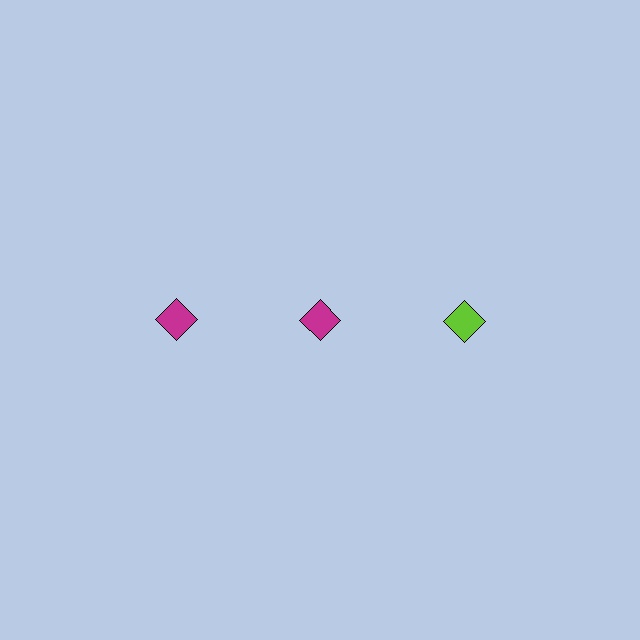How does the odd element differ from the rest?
It has a different color: lime instead of magenta.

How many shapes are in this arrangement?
There are 3 shapes arranged in a grid pattern.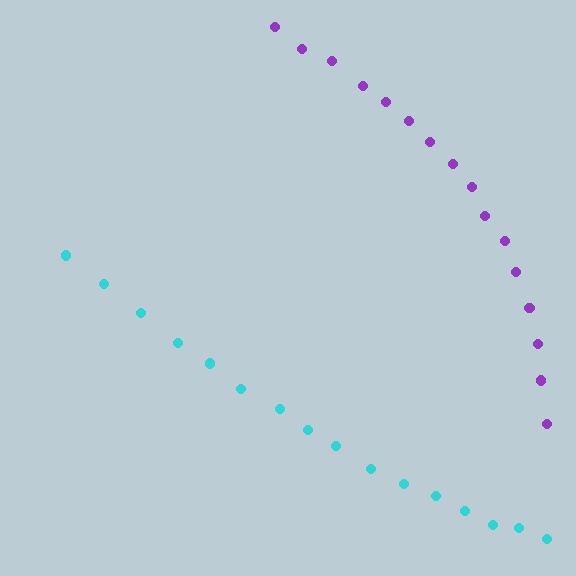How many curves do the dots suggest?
There are 2 distinct paths.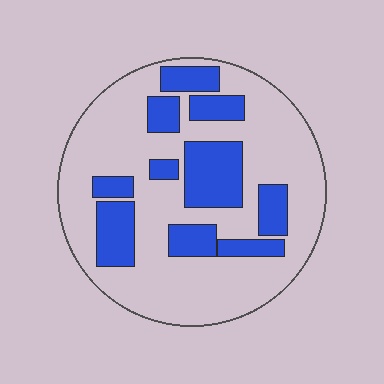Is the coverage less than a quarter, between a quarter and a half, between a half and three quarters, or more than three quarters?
Between a quarter and a half.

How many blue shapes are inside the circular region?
10.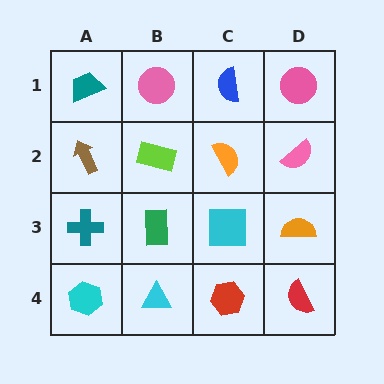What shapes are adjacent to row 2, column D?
A pink circle (row 1, column D), an orange semicircle (row 3, column D), an orange semicircle (row 2, column C).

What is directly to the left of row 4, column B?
A cyan hexagon.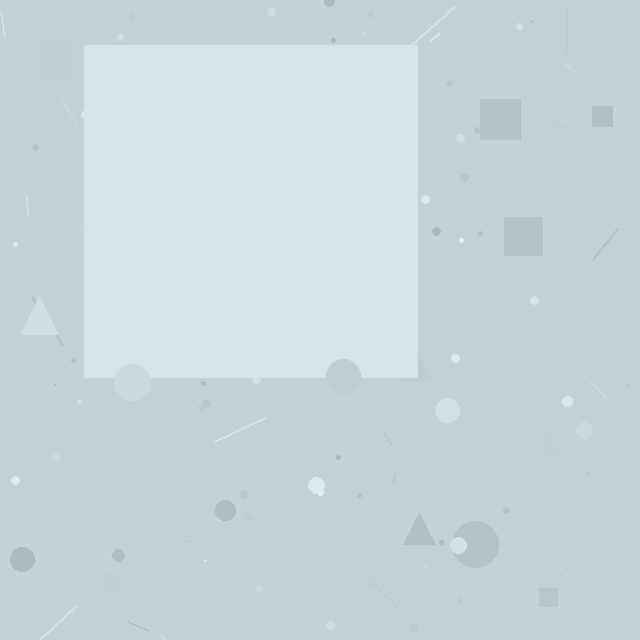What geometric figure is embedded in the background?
A square is embedded in the background.